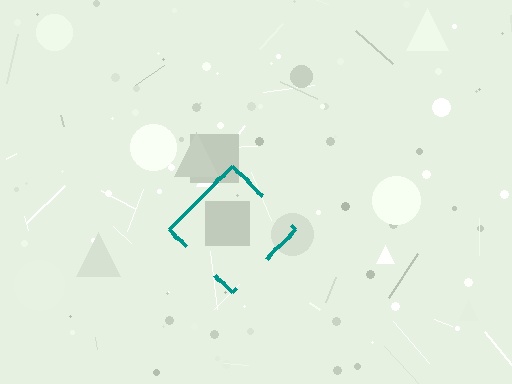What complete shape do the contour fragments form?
The contour fragments form a diamond.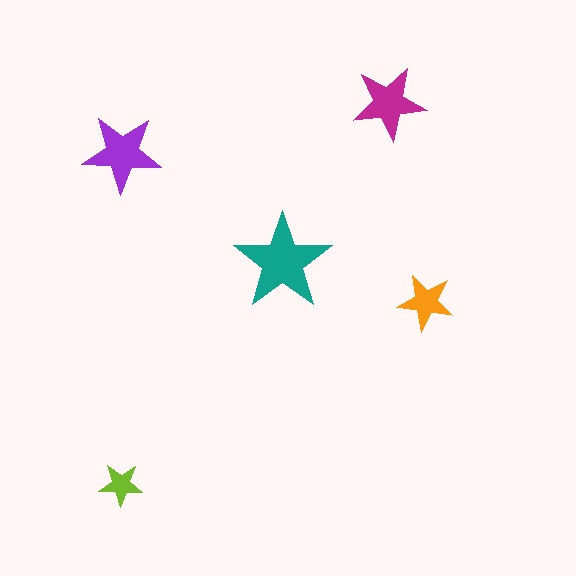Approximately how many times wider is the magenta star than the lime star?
About 1.5 times wider.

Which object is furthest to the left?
The lime star is leftmost.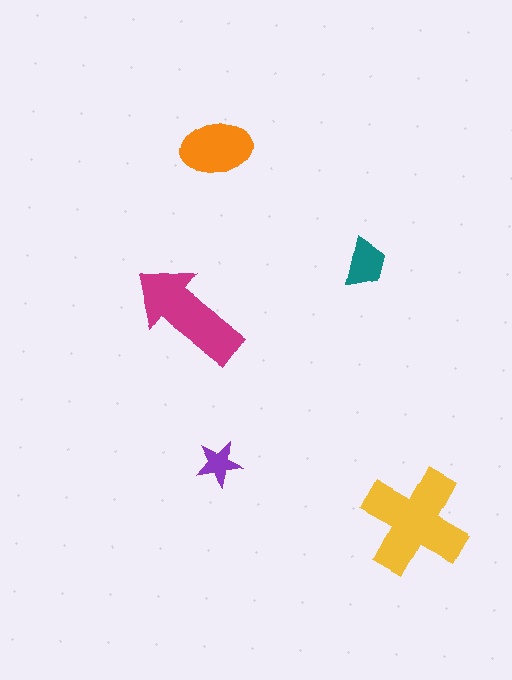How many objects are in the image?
There are 5 objects in the image.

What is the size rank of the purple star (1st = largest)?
5th.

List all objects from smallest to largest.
The purple star, the teal trapezoid, the orange ellipse, the magenta arrow, the yellow cross.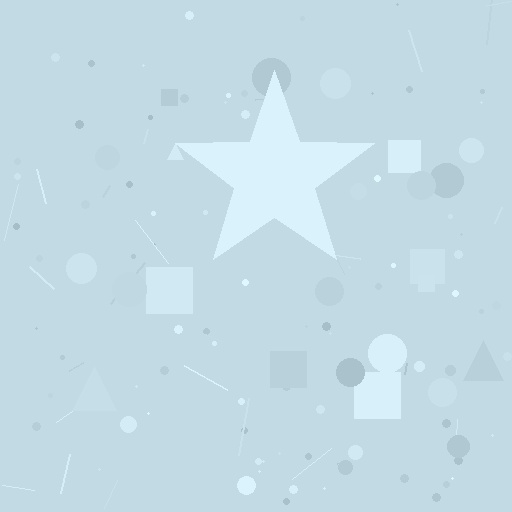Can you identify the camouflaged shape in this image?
The camouflaged shape is a star.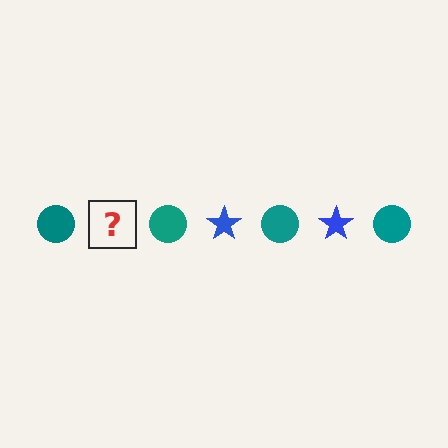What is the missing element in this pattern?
The missing element is a blue star.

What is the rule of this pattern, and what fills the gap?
The rule is that the pattern alternates between teal circle and blue star. The gap should be filled with a blue star.